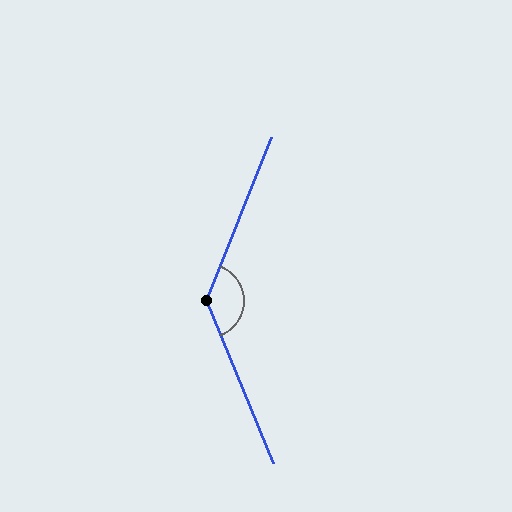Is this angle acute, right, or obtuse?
It is obtuse.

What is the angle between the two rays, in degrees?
Approximately 136 degrees.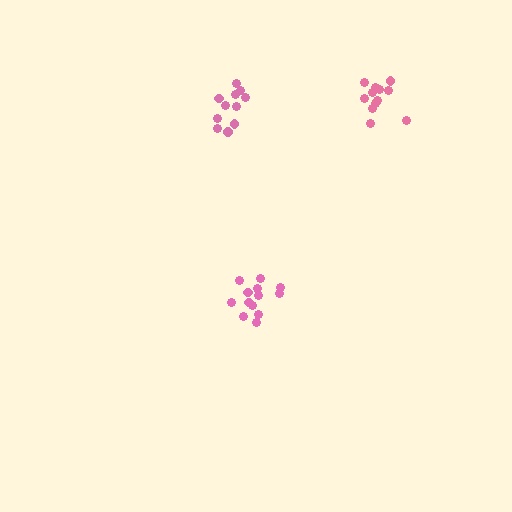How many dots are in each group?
Group 1: 13 dots, Group 2: 12 dots, Group 3: 11 dots (36 total).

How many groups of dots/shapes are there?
There are 3 groups.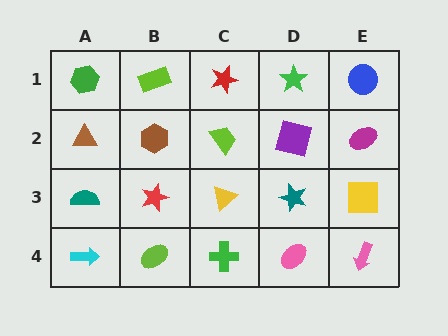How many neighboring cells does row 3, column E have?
3.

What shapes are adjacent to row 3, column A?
A brown triangle (row 2, column A), a cyan arrow (row 4, column A), a red star (row 3, column B).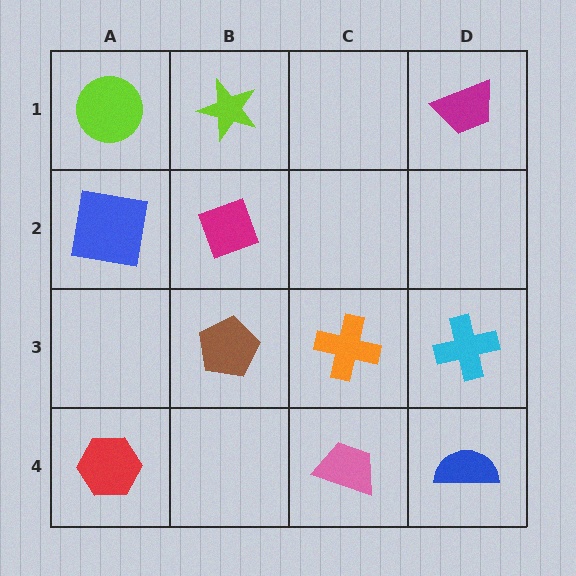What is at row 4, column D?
A blue semicircle.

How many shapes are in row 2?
2 shapes.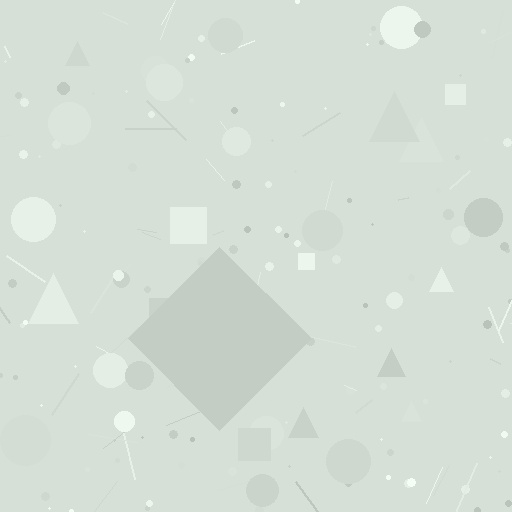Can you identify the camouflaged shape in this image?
The camouflaged shape is a diamond.